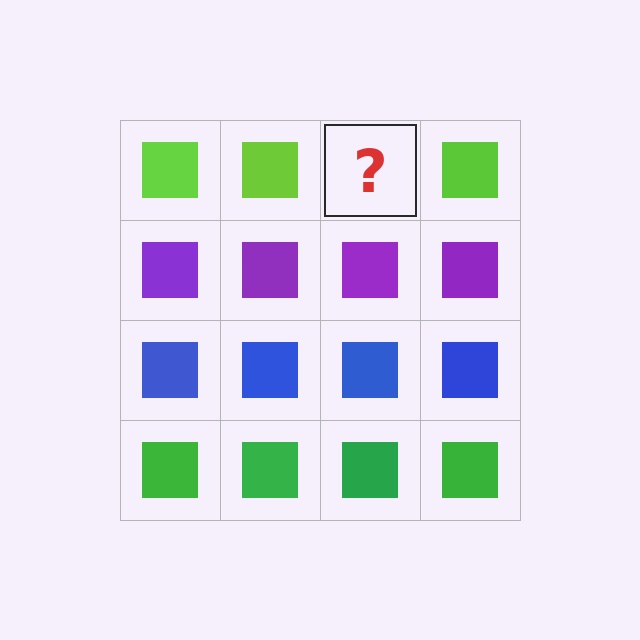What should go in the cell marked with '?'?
The missing cell should contain a lime square.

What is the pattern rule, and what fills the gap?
The rule is that each row has a consistent color. The gap should be filled with a lime square.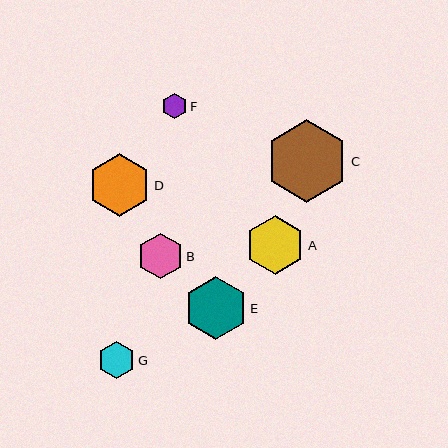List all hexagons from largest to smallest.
From largest to smallest: C, D, E, A, B, G, F.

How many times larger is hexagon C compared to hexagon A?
Hexagon C is approximately 1.4 times the size of hexagon A.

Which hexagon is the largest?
Hexagon C is the largest with a size of approximately 83 pixels.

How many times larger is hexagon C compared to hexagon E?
Hexagon C is approximately 1.3 times the size of hexagon E.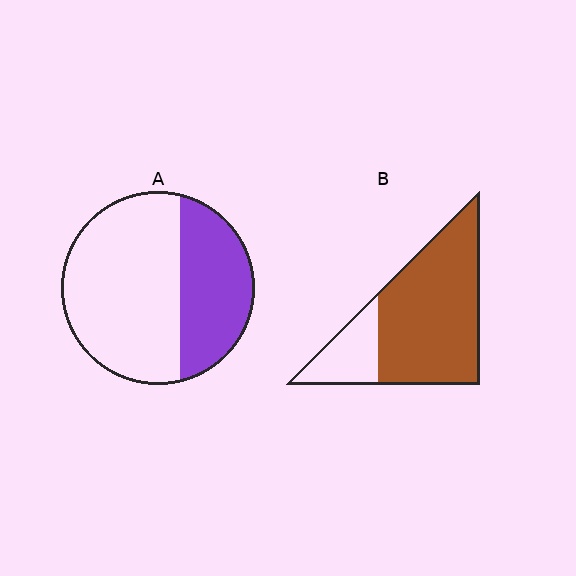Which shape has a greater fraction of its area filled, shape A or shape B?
Shape B.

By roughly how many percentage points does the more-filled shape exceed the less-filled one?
By roughly 40 percentage points (B over A).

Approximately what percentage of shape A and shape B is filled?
A is approximately 35% and B is approximately 75%.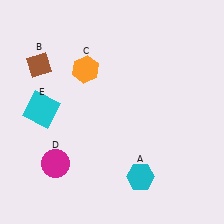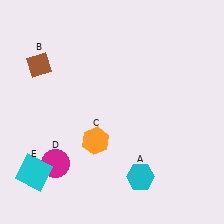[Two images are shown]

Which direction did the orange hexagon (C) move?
The orange hexagon (C) moved down.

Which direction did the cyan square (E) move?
The cyan square (E) moved down.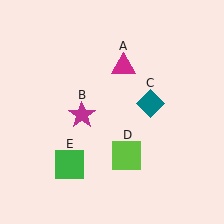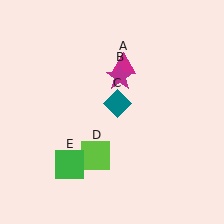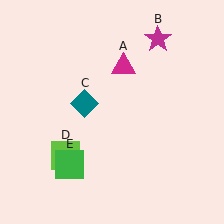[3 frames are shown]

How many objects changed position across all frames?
3 objects changed position: magenta star (object B), teal diamond (object C), lime square (object D).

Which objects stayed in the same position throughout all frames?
Magenta triangle (object A) and green square (object E) remained stationary.